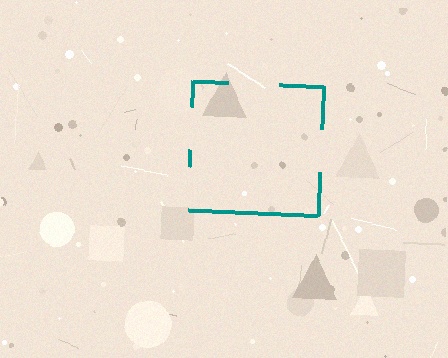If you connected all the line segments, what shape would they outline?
They would outline a square.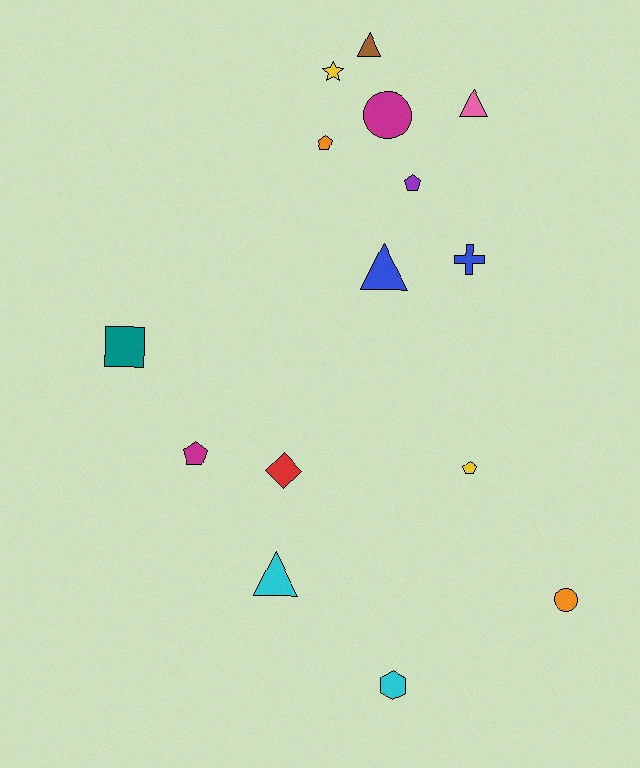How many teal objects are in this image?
There is 1 teal object.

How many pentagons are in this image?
There are 4 pentagons.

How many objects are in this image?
There are 15 objects.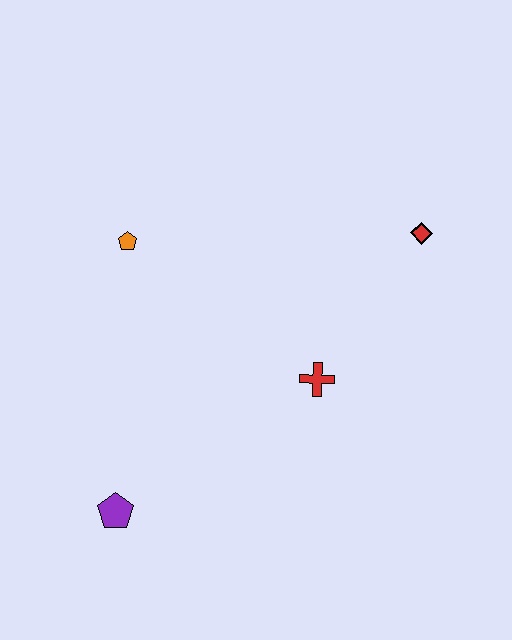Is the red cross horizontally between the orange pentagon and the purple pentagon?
No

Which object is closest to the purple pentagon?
The red cross is closest to the purple pentagon.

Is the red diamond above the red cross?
Yes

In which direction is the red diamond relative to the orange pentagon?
The red diamond is to the right of the orange pentagon.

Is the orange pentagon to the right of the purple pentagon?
Yes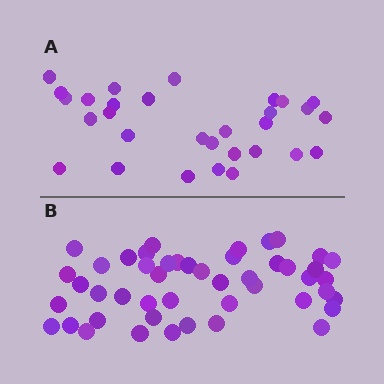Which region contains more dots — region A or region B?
Region B (the bottom region) has more dots.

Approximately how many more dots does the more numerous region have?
Region B has approximately 15 more dots than region A.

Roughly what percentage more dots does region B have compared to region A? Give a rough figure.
About 55% more.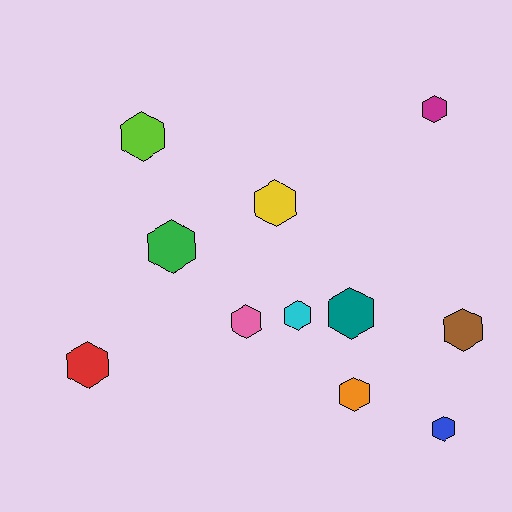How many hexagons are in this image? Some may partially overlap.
There are 11 hexagons.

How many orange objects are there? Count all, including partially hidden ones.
There is 1 orange object.